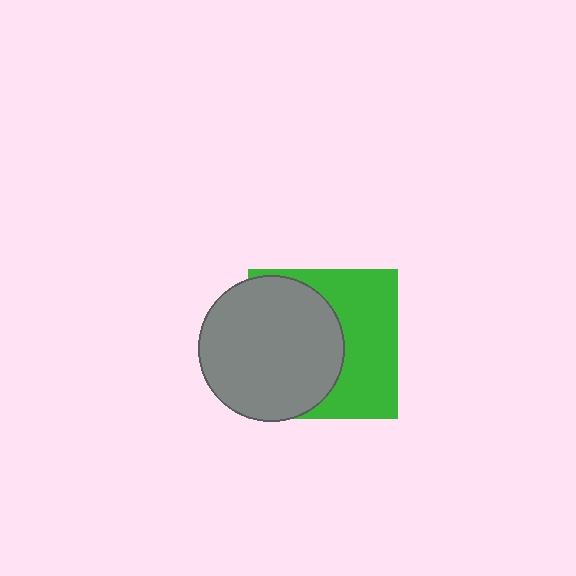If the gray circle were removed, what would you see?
You would see the complete green square.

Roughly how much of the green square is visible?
About half of it is visible (roughly 47%).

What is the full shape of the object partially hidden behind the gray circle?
The partially hidden object is a green square.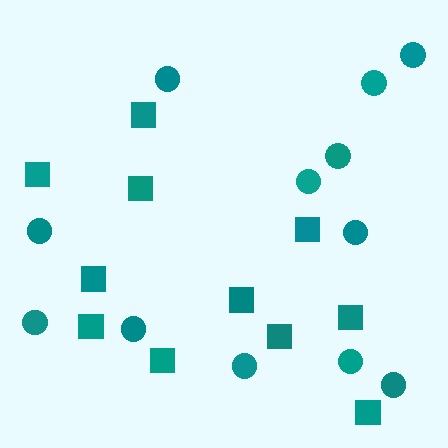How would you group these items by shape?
There are 2 groups: one group of squares (11) and one group of circles (12).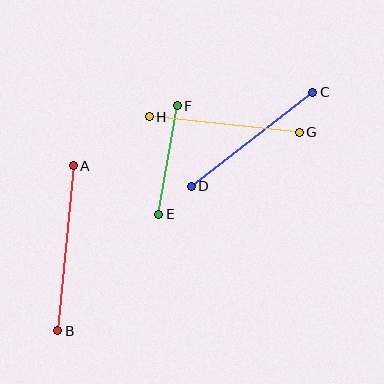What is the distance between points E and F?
The distance is approximately 110 pixels.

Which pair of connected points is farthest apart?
Points A and B are farthest apart.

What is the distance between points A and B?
The distance is approximately 166 pixels.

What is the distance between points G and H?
The distance is approximately 151 pixels.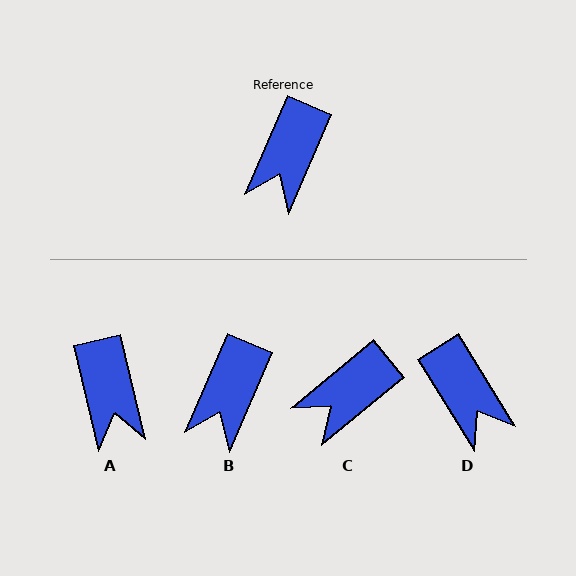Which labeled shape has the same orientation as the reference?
B.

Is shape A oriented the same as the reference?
No, it is off by about 36 degrees.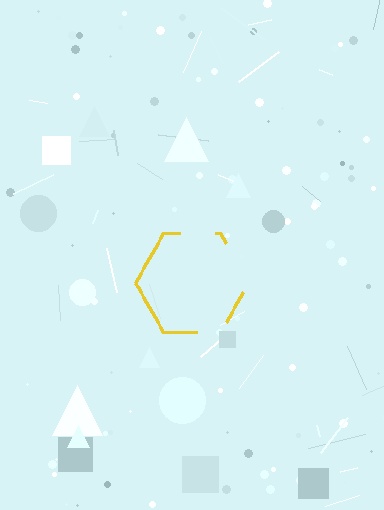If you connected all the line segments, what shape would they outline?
They would outline a hexagon.